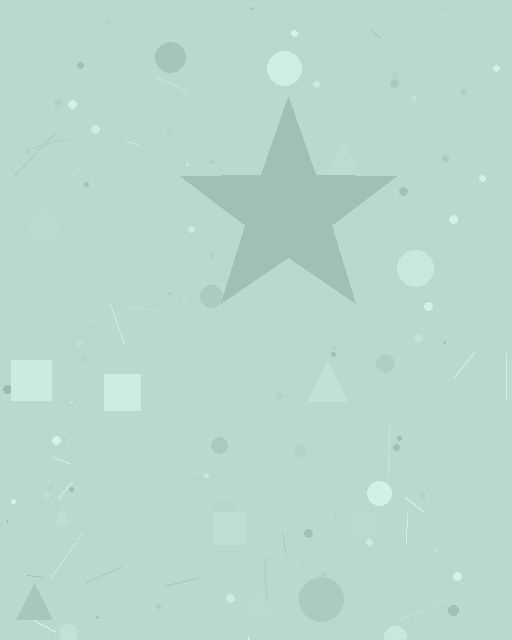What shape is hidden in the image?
A star is hidden in the image.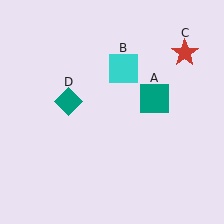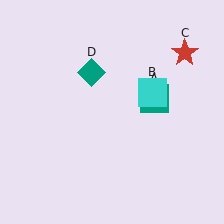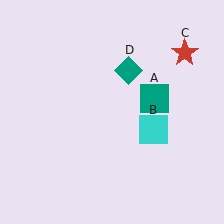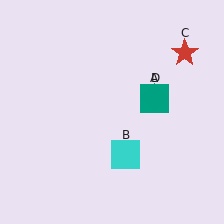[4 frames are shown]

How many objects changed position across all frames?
2 objects changed position: cyan square (object B), teal diamond (object D).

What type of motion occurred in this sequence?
The cyan square (object B), teal diamond (object D) rotated clockwise around the center of the scene.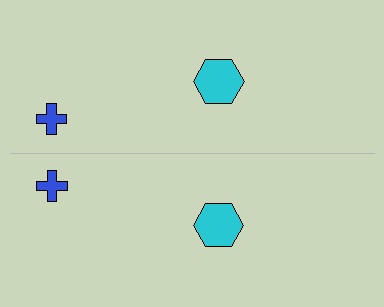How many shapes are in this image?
There are 4 shapes in this image.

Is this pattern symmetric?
Yes, this pattern has bilateral (reflection) symmetry.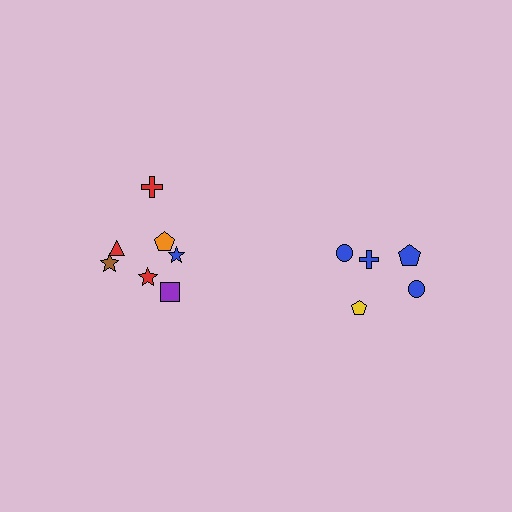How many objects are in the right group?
There are 5 objects.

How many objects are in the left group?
There are 7 objects.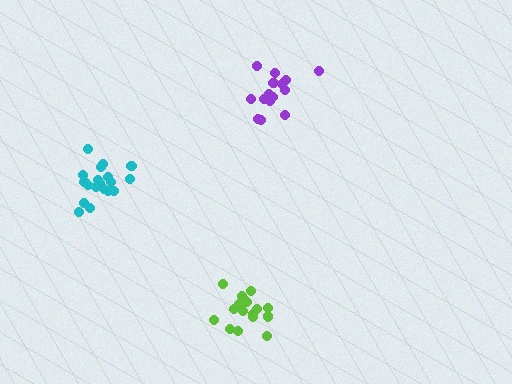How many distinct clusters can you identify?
There are 3 distinct clusters.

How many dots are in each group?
Group 1: 19 dots, Group 2: 15 dots, Group 3: 18 dots (52 total).